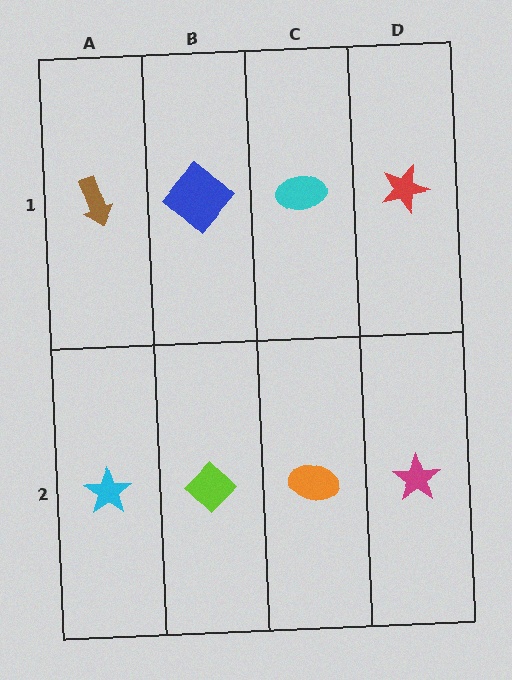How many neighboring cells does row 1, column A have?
2.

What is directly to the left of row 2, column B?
A cyan star.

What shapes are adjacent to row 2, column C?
A cyan ellipse (row 1, column C), a lime diamond (row 2, column B), a magenta star (row 2, column D).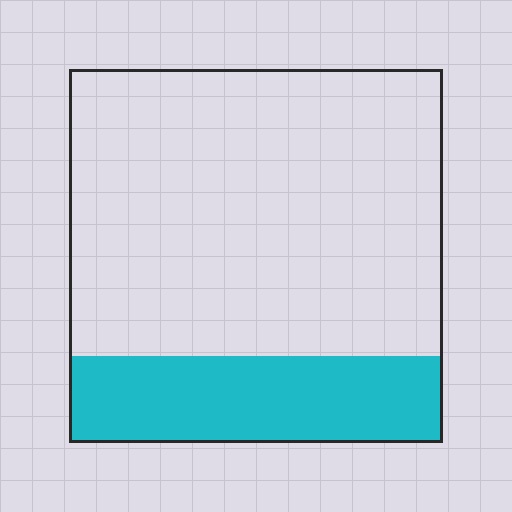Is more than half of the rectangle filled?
No.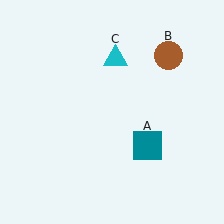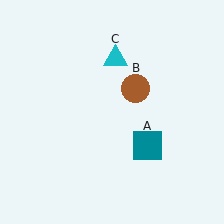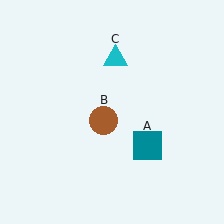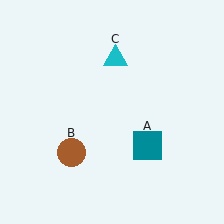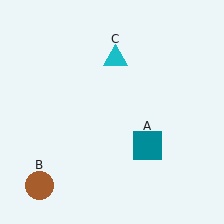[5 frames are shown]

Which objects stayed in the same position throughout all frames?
Teal square (object A) and cyan triangle (object C) remained stationary.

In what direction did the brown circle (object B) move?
The brown circle (object B) moved down and to the left.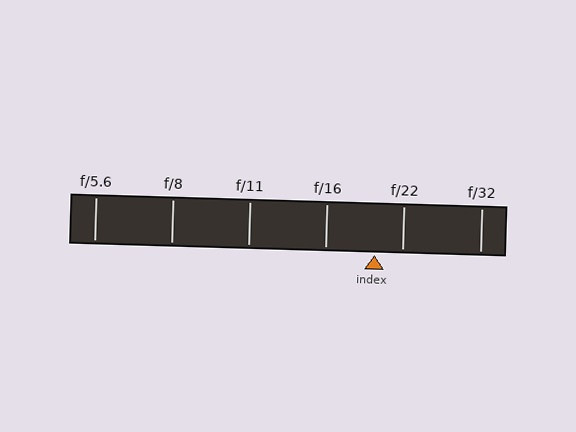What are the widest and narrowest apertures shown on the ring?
The widest aperture shown is f/5.6 and the narrowest is f/32.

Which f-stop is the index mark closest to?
The index mark is closest to f/22.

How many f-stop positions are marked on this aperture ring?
There are 6 f-stop positions marked.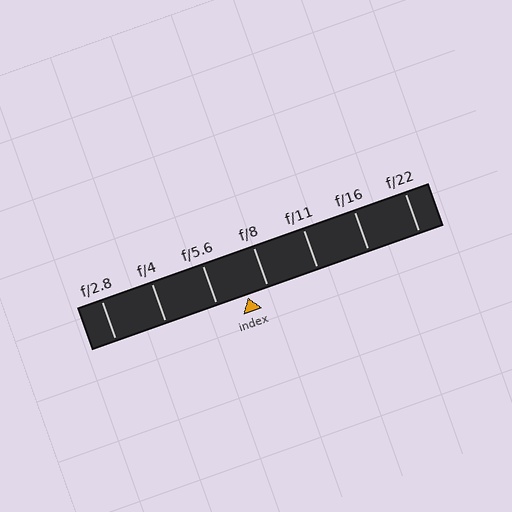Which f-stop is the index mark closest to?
The index mark is closest to f/8.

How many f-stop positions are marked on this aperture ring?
There are 7 f-stop positions marked.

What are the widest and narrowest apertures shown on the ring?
The widest aperture shown is f/2.8 and the narrowest is f/22.